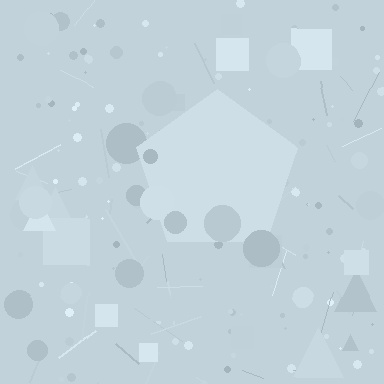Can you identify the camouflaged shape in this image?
The camouflaged shape is a pentagon.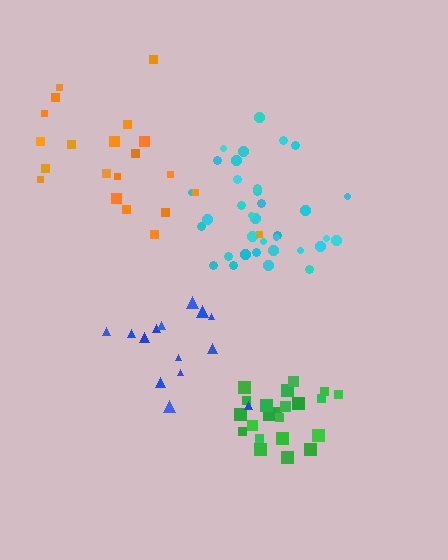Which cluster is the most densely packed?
Cyan.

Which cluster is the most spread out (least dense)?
Orange.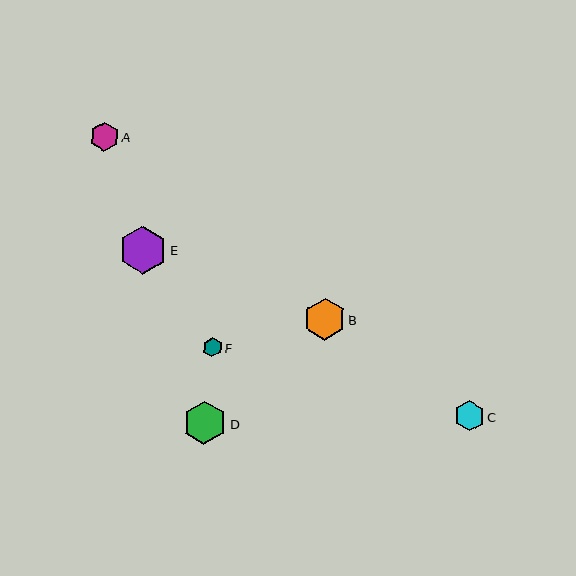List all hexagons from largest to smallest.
From largest to smallest: E, D, B, C, A, F.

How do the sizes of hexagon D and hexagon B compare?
Hexagon D and hexagon B are approximately the same size.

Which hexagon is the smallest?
Hexagon F is the smallest with a size of approximately 19 pixels.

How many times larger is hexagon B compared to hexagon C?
Hexagon B is approximately 1.4 times the size of hexagon C.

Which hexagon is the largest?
Hexagon E is the largest with a size of approximately 48 pixels.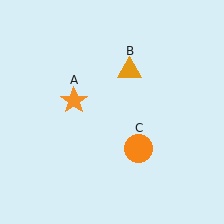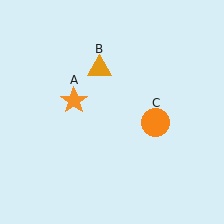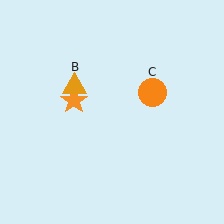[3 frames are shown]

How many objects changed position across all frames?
2 objects changed position: orange triangle (object B), orange circle (object C).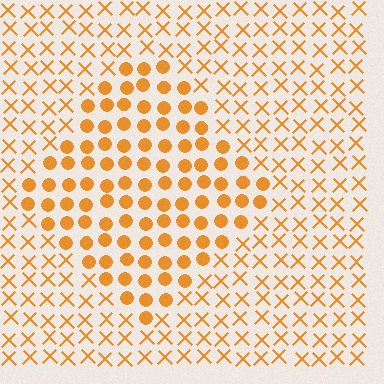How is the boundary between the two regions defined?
The boundary is defined by a change in element shape: circles inside vs. X marks outside. All elements share the same color and spacing.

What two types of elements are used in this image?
The image uses circles inside the diamond region and X marks outside it.